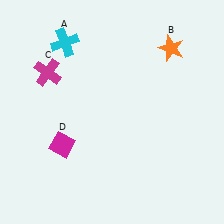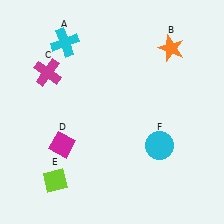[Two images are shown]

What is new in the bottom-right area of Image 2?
A cyan circle (F) was added in the bottom-right area of Image 2.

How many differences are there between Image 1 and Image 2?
There are 2 differences between the two images.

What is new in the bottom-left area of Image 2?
A lime diamond (E) was added in the bottom-left area of Image 2.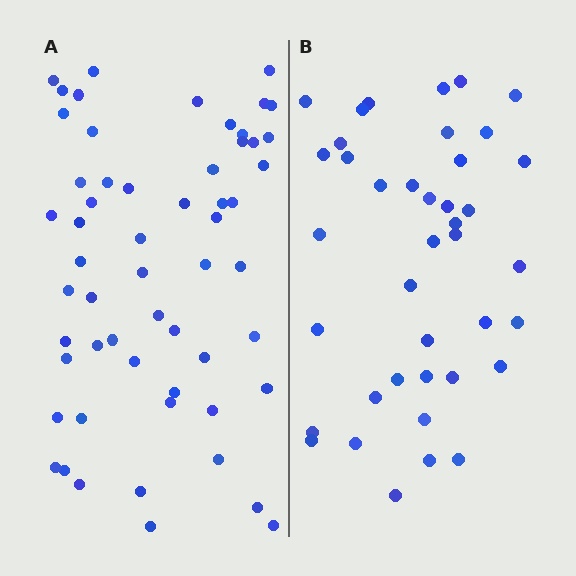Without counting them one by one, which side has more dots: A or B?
Region A (the left region) has more dots.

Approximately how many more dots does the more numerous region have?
Region A has approximately 15 more dots than region B.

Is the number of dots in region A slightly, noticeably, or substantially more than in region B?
Region A has noticeably more, but not dramatically so. The ratio is roughly 1.4 to 1.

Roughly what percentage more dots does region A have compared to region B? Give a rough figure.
About 40% more.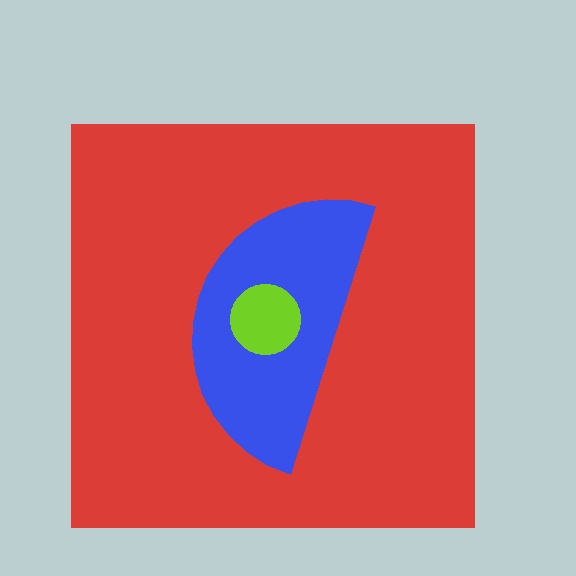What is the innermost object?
The lime circle.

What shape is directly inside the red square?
The blue semicircle.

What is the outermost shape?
The red square.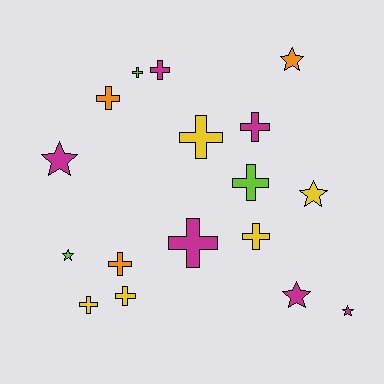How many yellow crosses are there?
There are 4 yellow crosses.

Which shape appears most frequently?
Cross, with 11 objects.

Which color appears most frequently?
Magenta, with 6 objects.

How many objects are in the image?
There are 17 objects.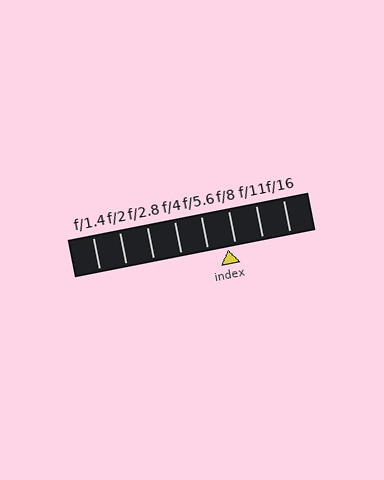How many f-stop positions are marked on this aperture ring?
There are 8 f-stop positions marked.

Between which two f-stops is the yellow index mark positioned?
The index mark is between f/5.6 and f/8.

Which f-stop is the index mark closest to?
The index mark is closest to f/8.